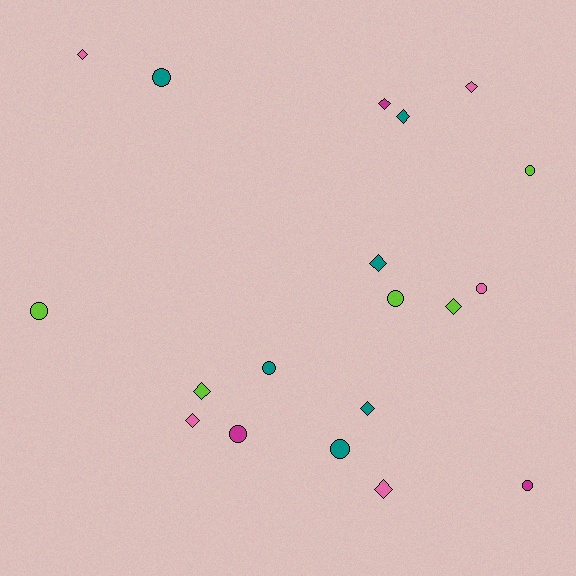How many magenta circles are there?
There are 2 magenta circles.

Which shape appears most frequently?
Diamond, with 10 objects.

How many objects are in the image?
There are 19 objects.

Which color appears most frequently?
Teal, with 6 objects.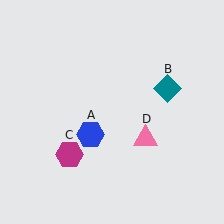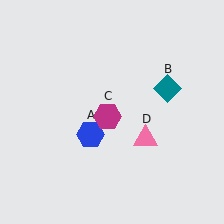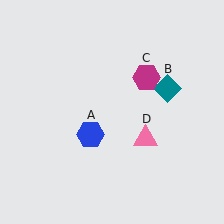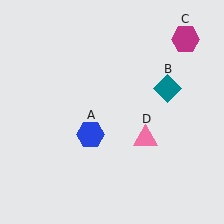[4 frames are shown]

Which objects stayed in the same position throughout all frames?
Blue hexagon (object A) and teal diamond (object B) and pink triangle (object D) remained stationary.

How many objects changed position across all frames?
1 object changed position: magenta hexagon (object C).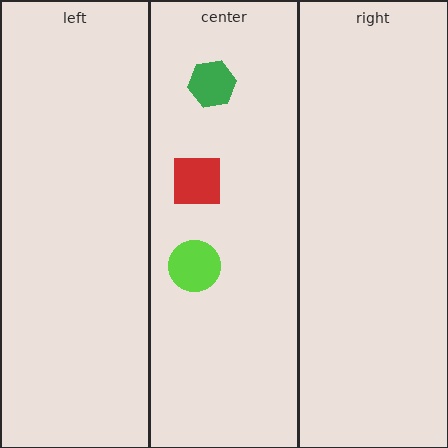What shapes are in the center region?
The lime circle, the red square, the green hexagon.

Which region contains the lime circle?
The center region.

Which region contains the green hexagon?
The center region.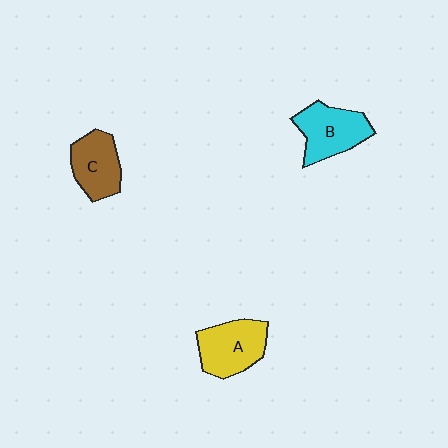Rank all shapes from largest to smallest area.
From largest to smallest: A (yellow), B (cyan), C (brown).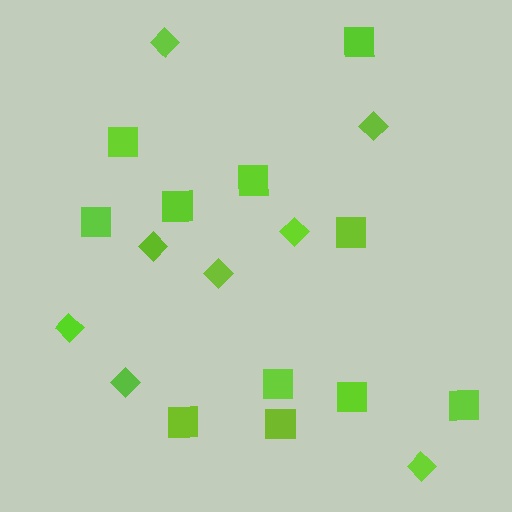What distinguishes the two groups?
There are 2 groups: one group of diamonds (8) and one group of squares (11).